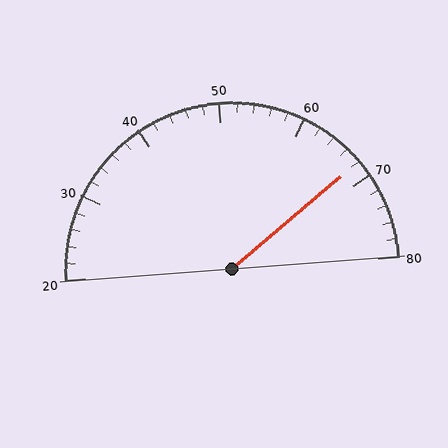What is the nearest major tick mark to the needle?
The nearest major tick mark is 70.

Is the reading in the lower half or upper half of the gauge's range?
The reading is in the upper half of the range (20 to 80).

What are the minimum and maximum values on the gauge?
The gauge ranges from 20 to 80.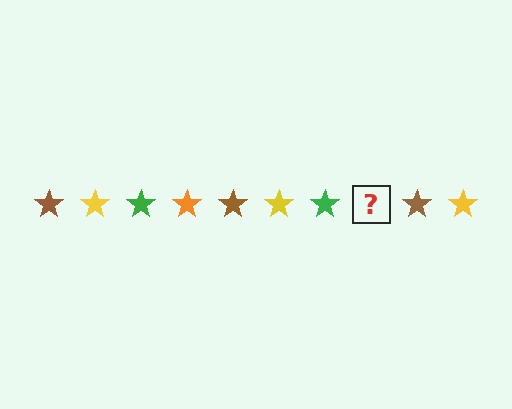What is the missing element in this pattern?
The missing element is an orange star.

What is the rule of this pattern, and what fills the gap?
The rule is that the pattern cycles through brown, yellow, green, orange stars. The gap should be filled with an orange star.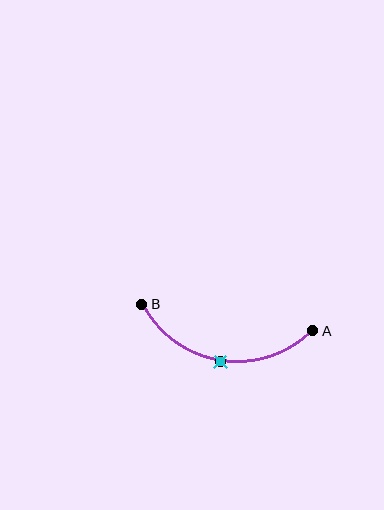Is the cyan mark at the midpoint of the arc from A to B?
Yes. The cyan mark lies on the arc at equal arc-length from both A and B — it is the arc midpoint.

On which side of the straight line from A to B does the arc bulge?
The arc bulges below the straight line connecting A and B.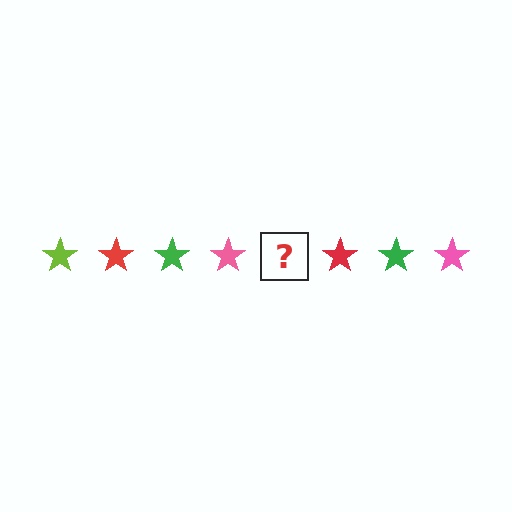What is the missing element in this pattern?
The missing element is a lime star.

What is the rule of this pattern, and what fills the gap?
The rule is that the pattern cycles through lime, red, green, pink stars. The gap should be filled with a lime star.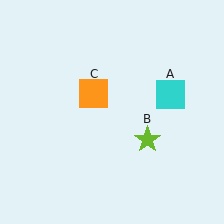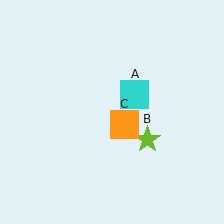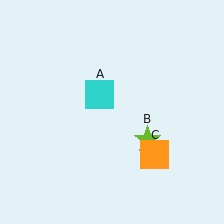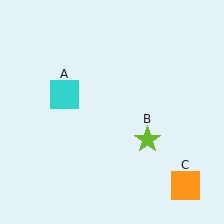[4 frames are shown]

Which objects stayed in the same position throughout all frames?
Lime star (object B) remained stationary.